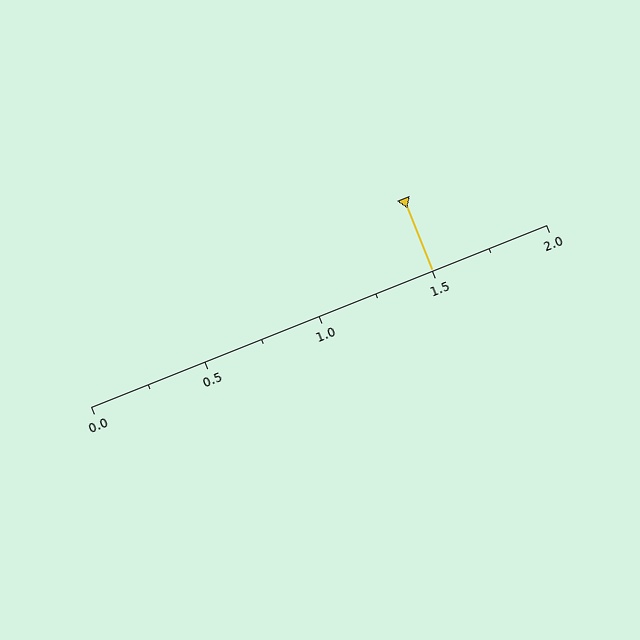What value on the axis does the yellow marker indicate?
The marker indicates approximately 1.5.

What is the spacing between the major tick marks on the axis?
The major ticks are spaced 0.5 apart.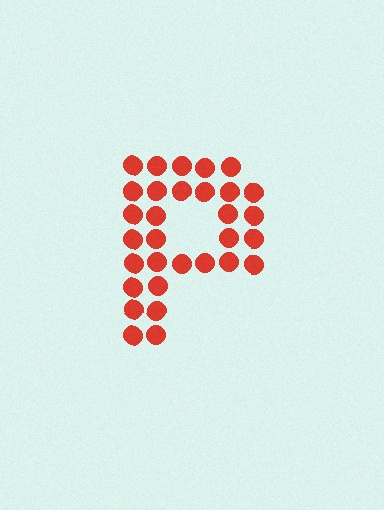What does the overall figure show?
The overall figure shows the letter P.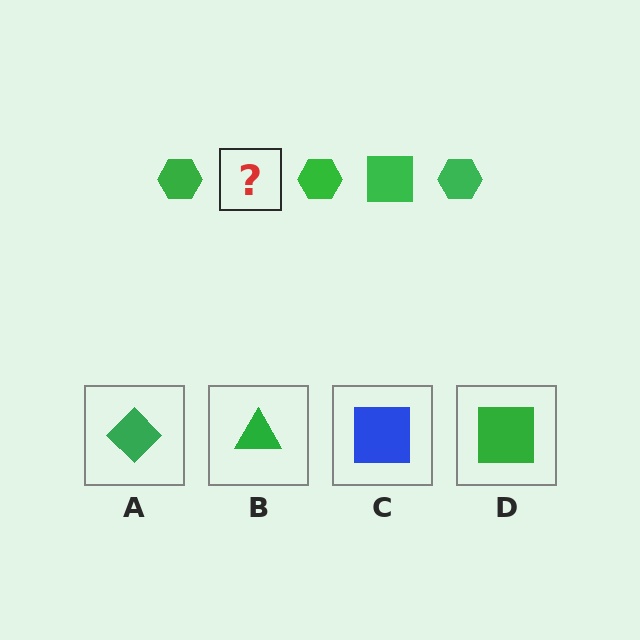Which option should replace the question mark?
Option D.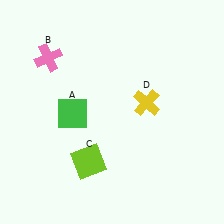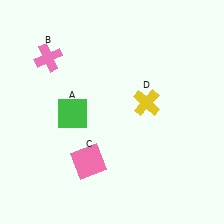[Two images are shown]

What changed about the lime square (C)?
In Image 1, C is lime. In Image 2, it changed to pink.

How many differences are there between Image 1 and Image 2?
There is 1 difference between the two images.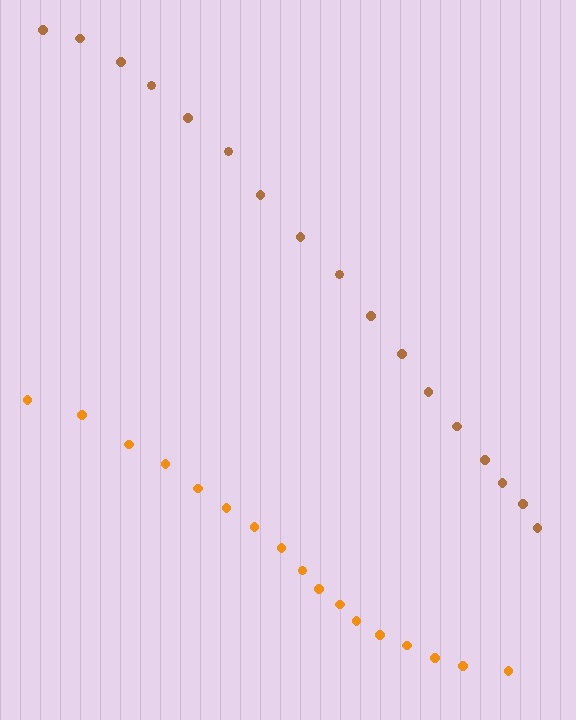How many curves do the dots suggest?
There are 2 distinct paths.